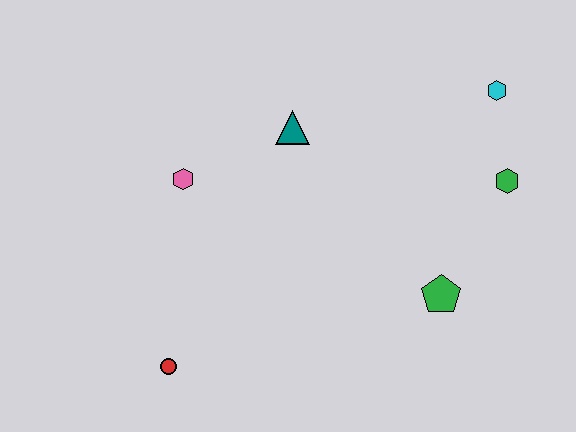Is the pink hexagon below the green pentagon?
No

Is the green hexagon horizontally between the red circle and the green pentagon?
No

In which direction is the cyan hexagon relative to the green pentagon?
The cyan hexagon is above the green pentagon.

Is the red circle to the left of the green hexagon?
Yes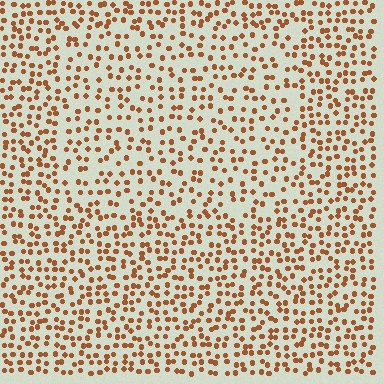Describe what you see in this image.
The image contains small brown elements arranged at two different densities. A rectangle-shaped region is visible where the elements are less densely packed than the surrounding area.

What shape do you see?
I see a rectangle.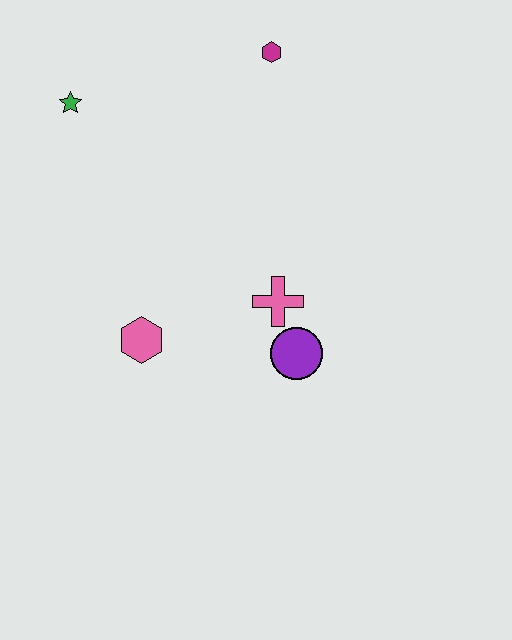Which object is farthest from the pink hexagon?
The magenta hexagon is farthest from the pink hexagon.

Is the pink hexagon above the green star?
No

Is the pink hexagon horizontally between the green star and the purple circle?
Yes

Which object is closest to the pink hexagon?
The pink cross is closest to the pink hexagon.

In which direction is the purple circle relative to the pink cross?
The purple circle is below the pink cross.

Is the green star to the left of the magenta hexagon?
Yes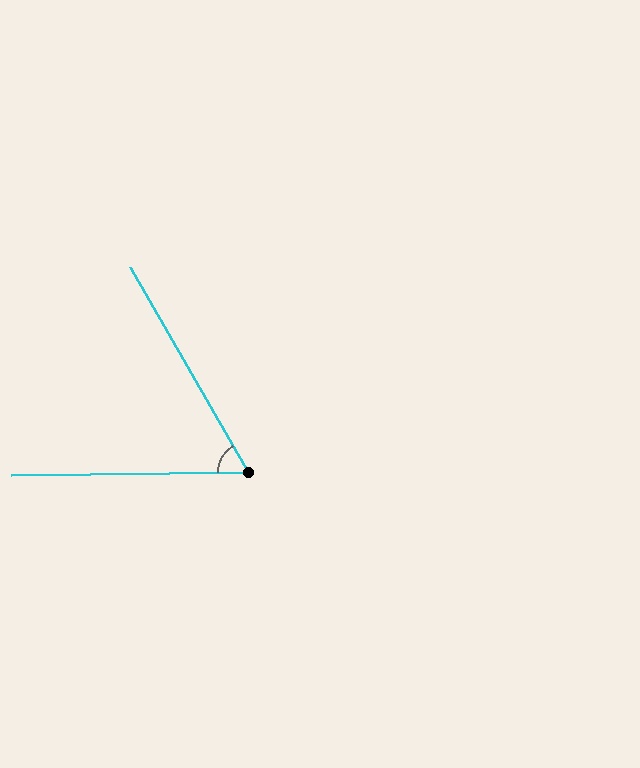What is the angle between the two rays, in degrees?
Approximately 61 degrees.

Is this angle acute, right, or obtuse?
It is acute.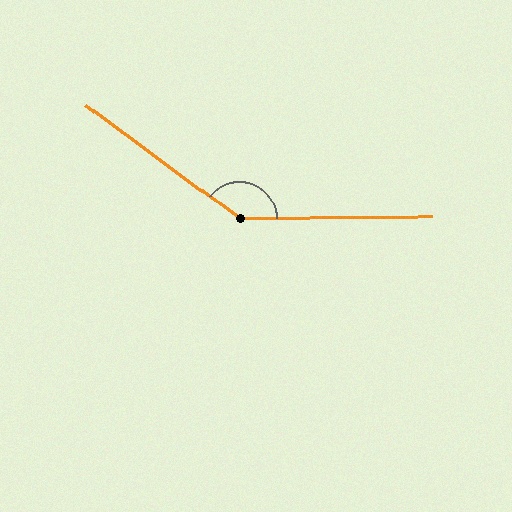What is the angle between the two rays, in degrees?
Approximately 143 degrees.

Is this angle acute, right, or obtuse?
It is obtuse.